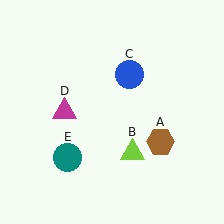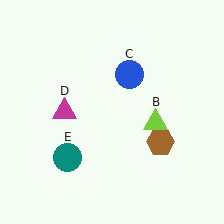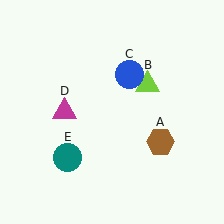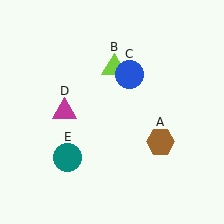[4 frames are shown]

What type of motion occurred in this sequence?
The lime triangle (object B) rotated counterclockwise around the center of the scene.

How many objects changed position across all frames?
1 object changed position: lime triangle (object B).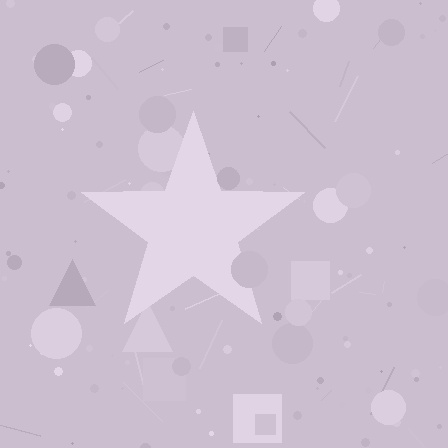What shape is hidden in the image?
A star is hidden in the image.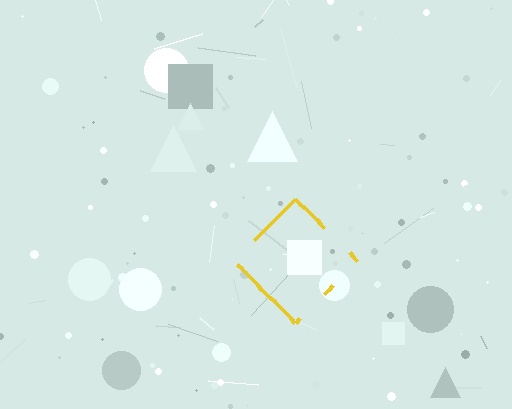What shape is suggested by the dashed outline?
The dashed outline suggests a diamond.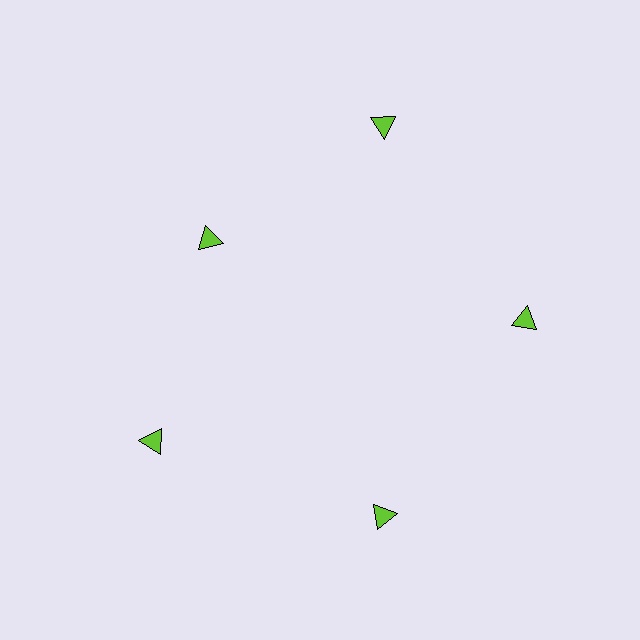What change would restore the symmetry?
The symmetry would be restored by moving it outward, back onto the ring so that all 5 triangles sit at equal angles and equal distance from the center.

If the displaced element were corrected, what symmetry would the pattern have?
It would have 5-fold rotational symmetry — the pattern would map onto itself every 72 degrees.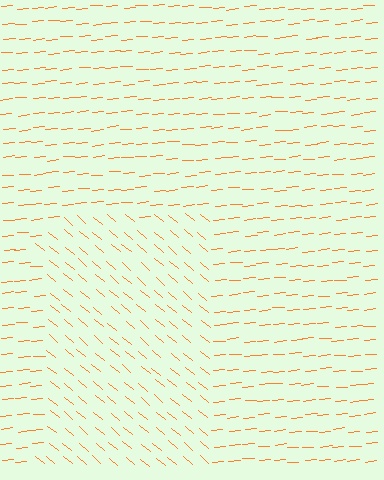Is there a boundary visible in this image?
Yes, there is a texture boundary formed by a change in line orientation.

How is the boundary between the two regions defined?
The boundary is defined purely by a change in line orientation (approximately 45 degrees difference). All lines are the same color and thickness.